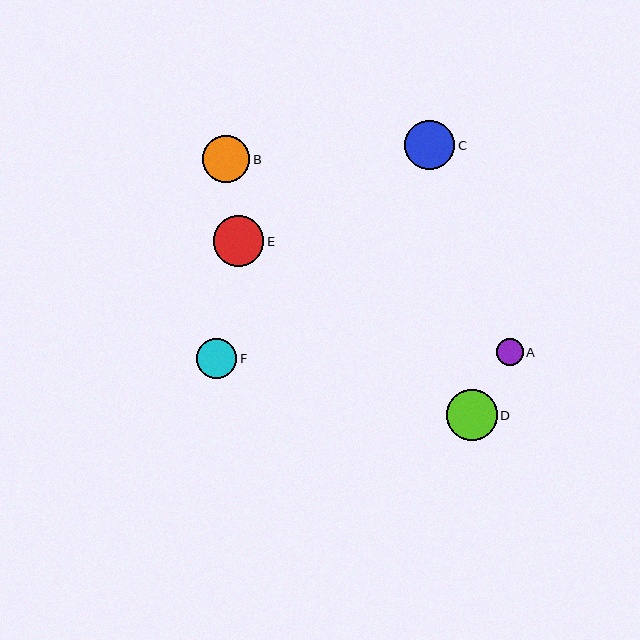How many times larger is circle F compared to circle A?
Circle F is approximately 1.5 times the size of circle A.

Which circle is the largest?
Circle D is the largest with a size of approximately 51 pixels.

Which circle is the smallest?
Circle A is the smallest with a size of approximately 26 pixels.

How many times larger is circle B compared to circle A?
Circle B is approximately 1.8 times the size of circle A.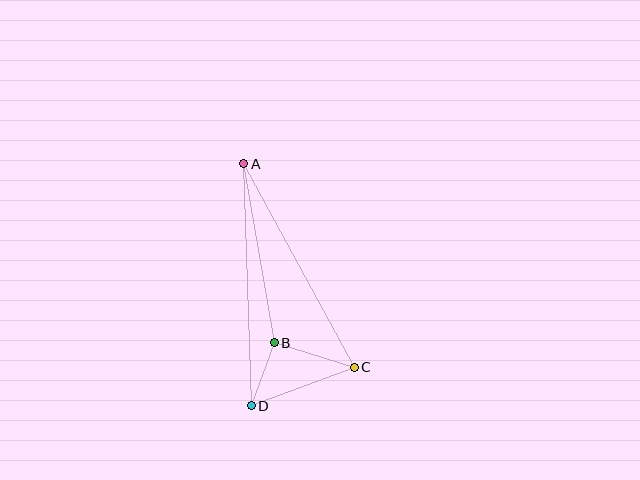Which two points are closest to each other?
Points B and D are closest to each other.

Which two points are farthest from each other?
Points A and D are farthest from each other.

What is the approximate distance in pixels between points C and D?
The distance between C and D is approximately 110 pixels.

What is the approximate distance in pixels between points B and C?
The distance between B and C is approximately 83 pixels.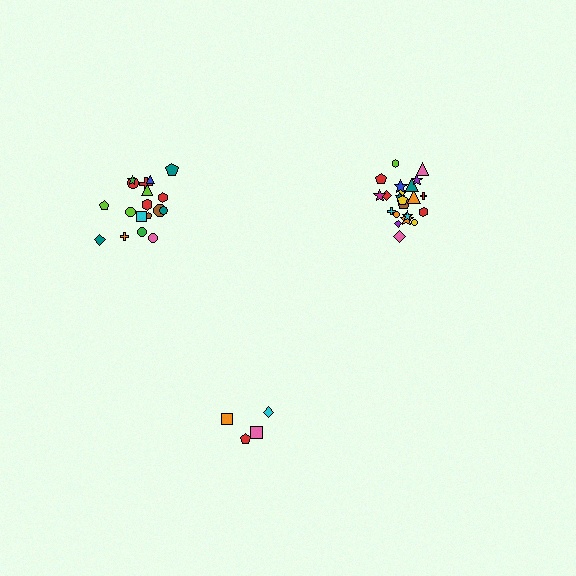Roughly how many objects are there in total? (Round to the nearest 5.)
Roughly 45 objects in total.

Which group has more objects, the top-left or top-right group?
The top-right group.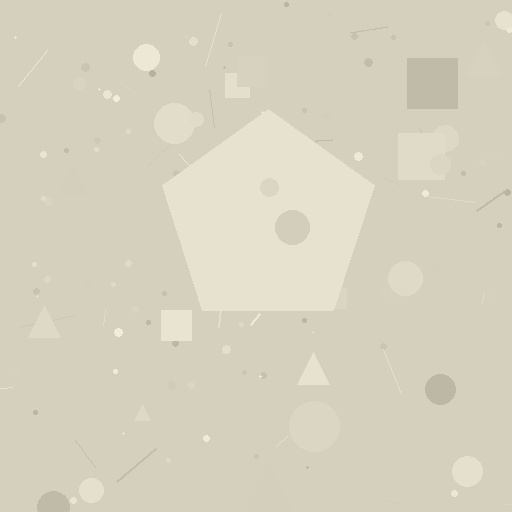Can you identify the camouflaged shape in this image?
The camouflaged shape is a pentagon.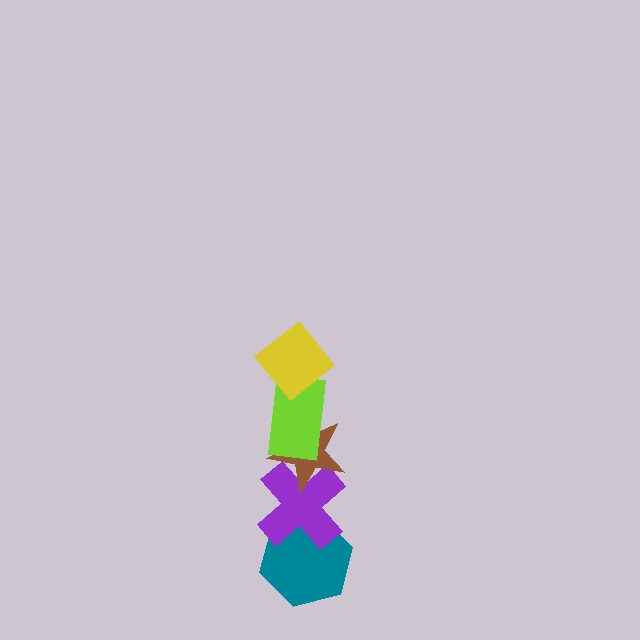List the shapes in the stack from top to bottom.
From top to bottom: the yellow diamond, the lime rectangle, the brown star, the purple cross, the teal hexagon.